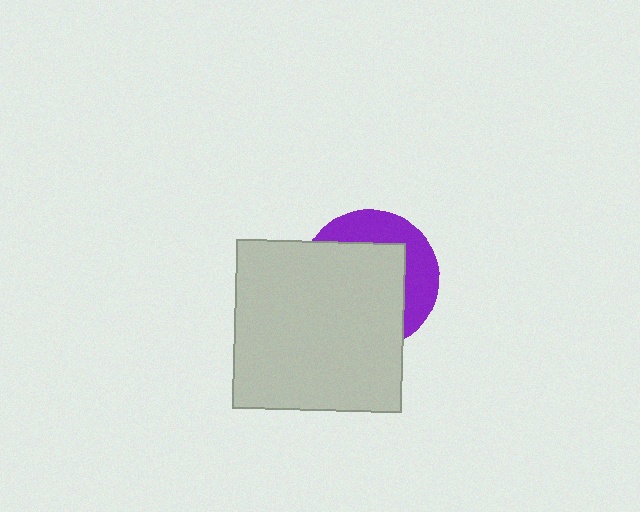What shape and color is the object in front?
The object in front is a light gray square.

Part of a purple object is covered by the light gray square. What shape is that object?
It is a circle.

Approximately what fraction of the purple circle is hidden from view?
Roughly 64% of the purple circle is hidden behind the light gray square.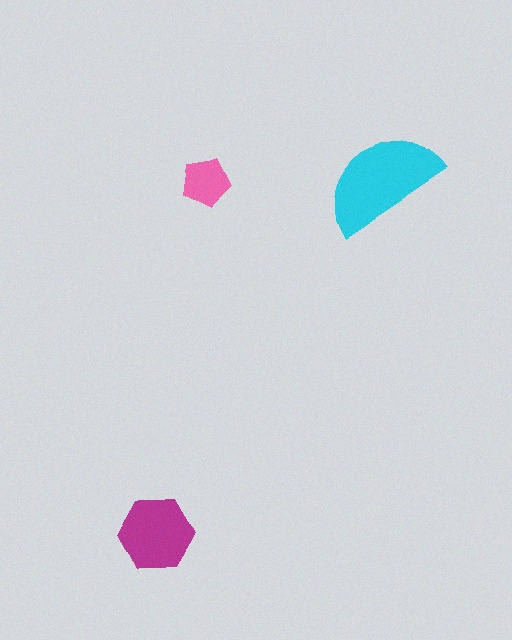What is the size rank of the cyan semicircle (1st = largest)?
1st.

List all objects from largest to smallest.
The cyan semicircle, the magenta hexagon, the pink pentagon.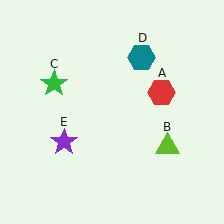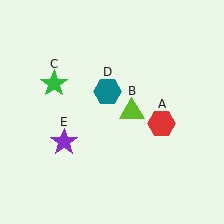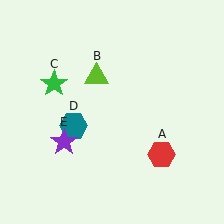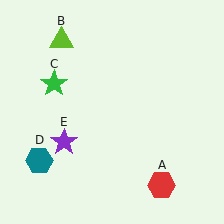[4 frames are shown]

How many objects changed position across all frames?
3 objects changed position: red hexagon (object A), lime triangle (object B), teal hexagon (object D).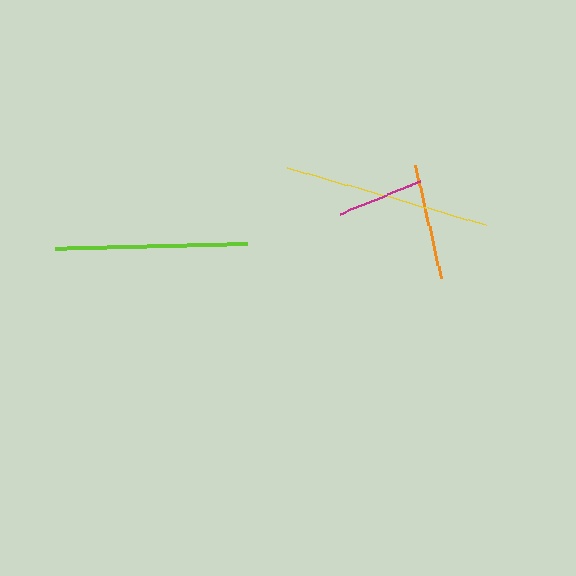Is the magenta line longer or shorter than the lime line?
The lime line is longer than the magenta line.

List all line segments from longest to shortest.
From longest to shortest: yellow, lime, orange, magenta.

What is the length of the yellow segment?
The yellow segment is approximately 206 pixels long.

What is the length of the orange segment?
The orange segment is approximately 116 pixels long.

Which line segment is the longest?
The yellow line is the longest at approximately 206 pixels.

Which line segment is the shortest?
The magenta line is the shortest at approximately 86 pixels.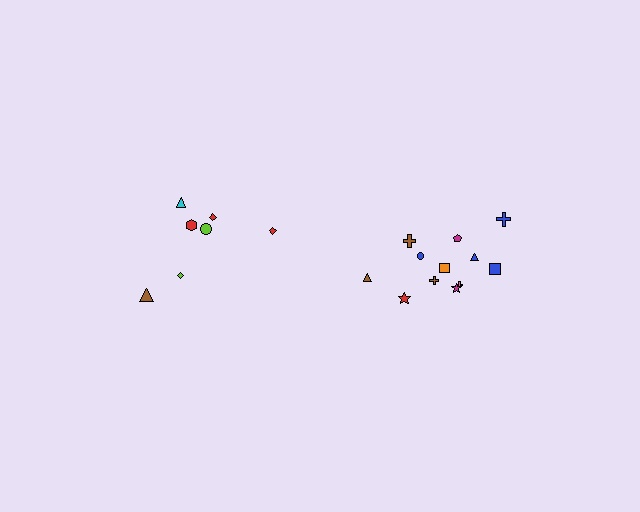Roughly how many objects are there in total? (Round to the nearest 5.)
Roughly 20 objects in total.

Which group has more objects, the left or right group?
The right group.